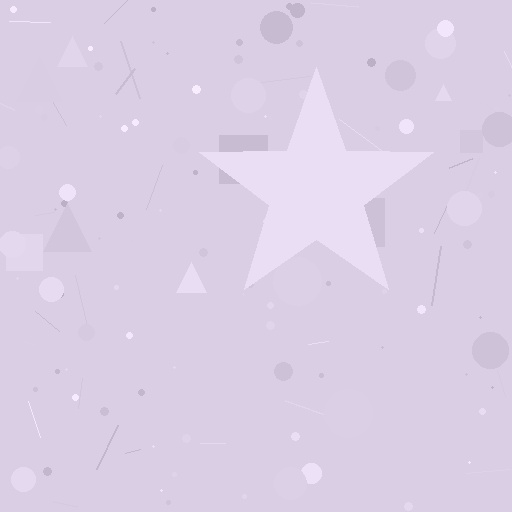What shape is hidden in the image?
A star is hidden in the image.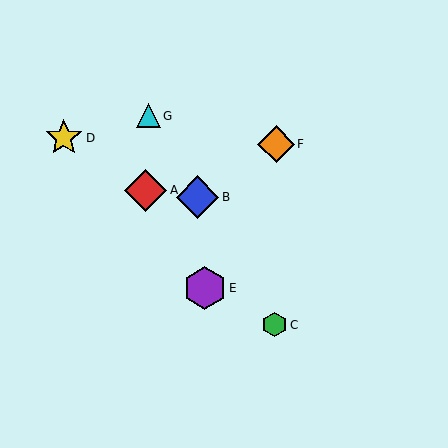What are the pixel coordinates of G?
Object G is at (148, 116).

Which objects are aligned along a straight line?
Objects B, C, G are aligned along a straight line.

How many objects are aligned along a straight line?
3 objects (B, C, G) are aligned along a straight line.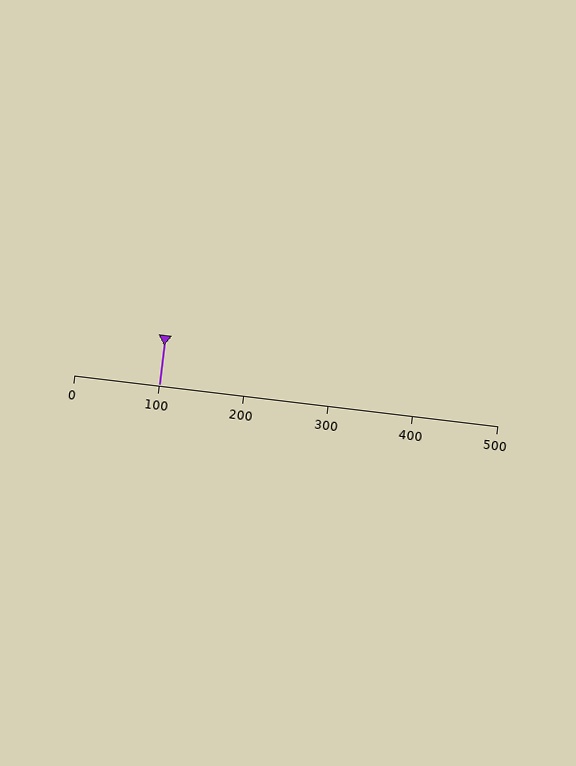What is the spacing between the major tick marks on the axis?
The major ticks are spaced 100 apart.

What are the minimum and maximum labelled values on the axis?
The axis runs from 0 to 500.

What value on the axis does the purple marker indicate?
The marker indicates approximately 100.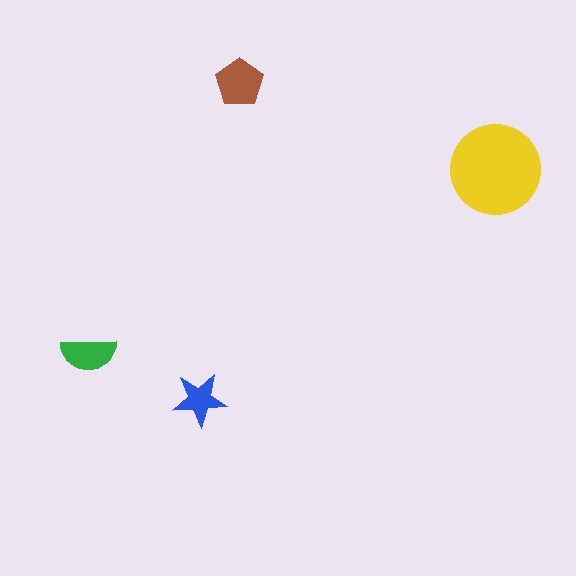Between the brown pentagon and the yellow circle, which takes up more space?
The yellow circle.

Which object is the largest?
The yellow circle.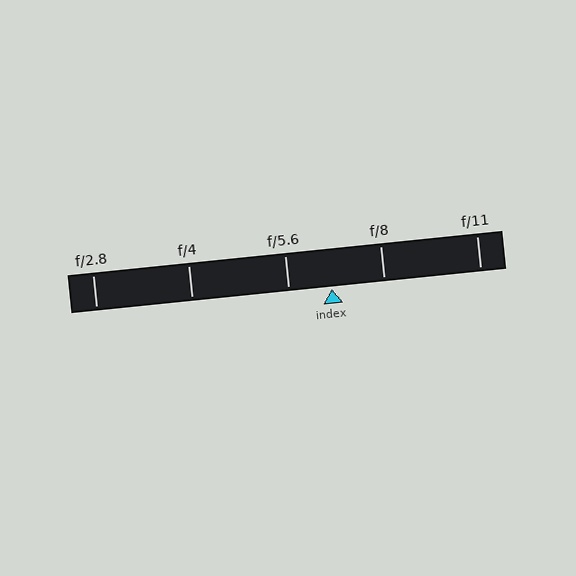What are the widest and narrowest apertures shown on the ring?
The widest aperture shown is f/2.8 and the narrowest is f/11.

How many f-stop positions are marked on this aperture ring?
There are 5 f-stop positions marked.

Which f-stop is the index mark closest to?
The index mark is closest to f/5.6.